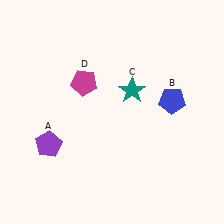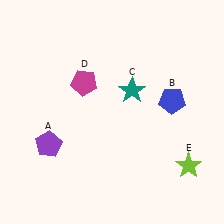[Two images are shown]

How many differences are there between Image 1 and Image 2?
There is 1 difference between the two images.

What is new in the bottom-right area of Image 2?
A lime star (E) was added in the bottom-right area of Image 2.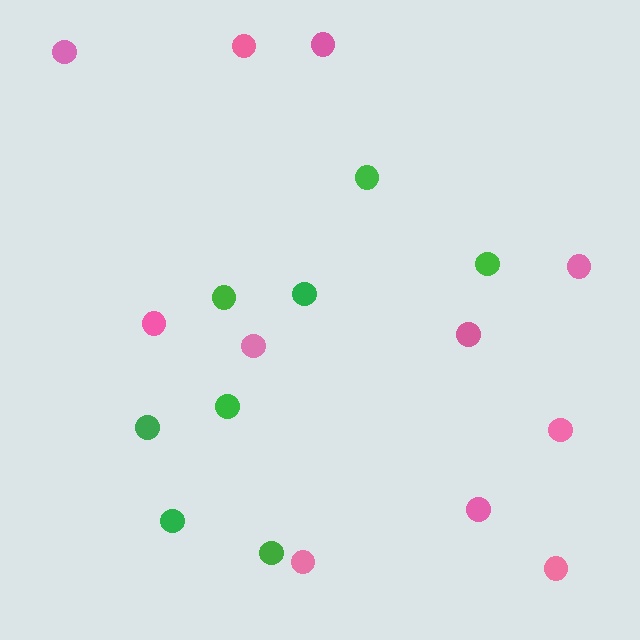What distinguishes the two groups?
There are 2 groups: one group of pink circles (11) and one group of green circles (8).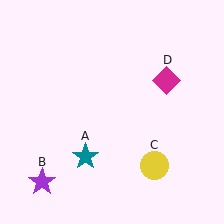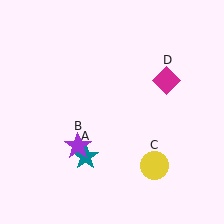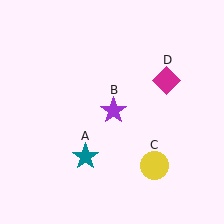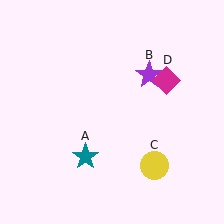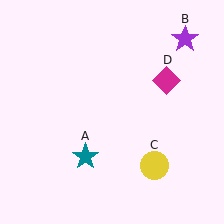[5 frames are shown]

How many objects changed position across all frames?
1 object changed position: purple star (object B).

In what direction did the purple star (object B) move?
The purple star (object B) moved up and to the right.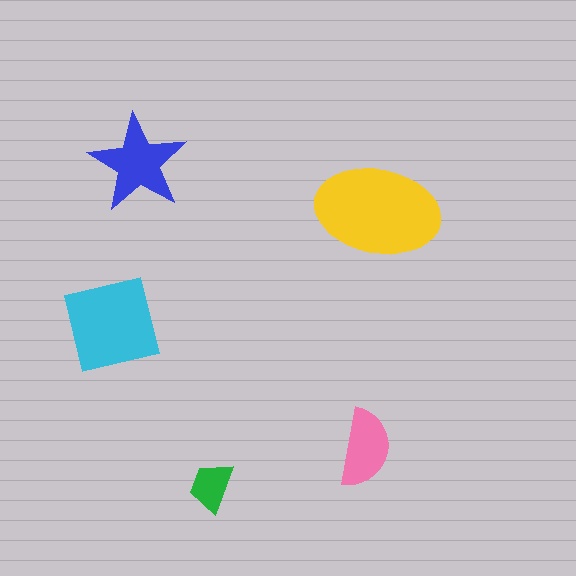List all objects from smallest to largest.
The green trapezoid, the pink semicircle, the blue star, the cyan square, the yellow ellipse.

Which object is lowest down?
The green trapezoid is bottommost.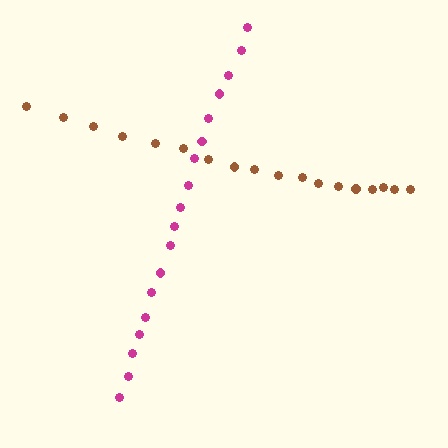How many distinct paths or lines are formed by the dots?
There are 2 distinct paths.